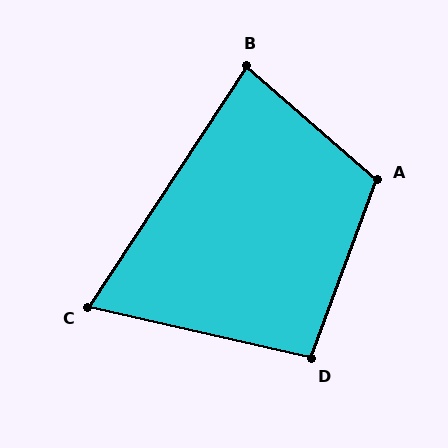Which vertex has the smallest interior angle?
C, at approximately 69 degrees.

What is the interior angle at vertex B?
Approximately 82 degrees (acute).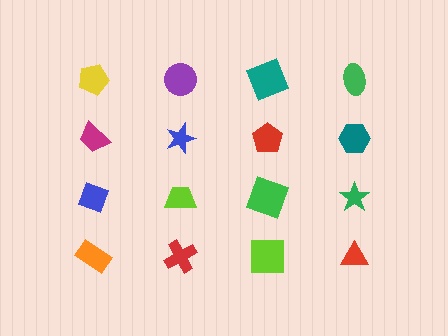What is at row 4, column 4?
A red triangle.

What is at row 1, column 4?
A green ellipse.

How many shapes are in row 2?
4 shapes.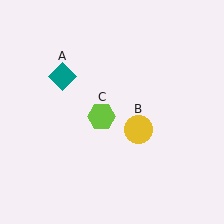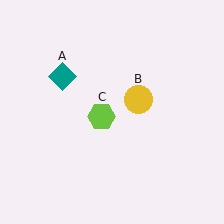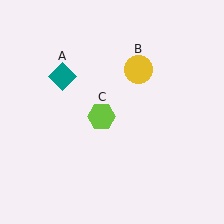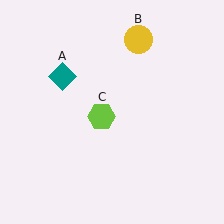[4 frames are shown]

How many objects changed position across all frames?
1 object changed position: yellow circle (object B).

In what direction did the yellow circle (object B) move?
The yellow circle (object B) moved up.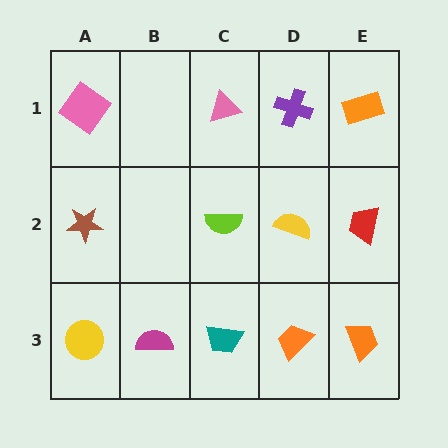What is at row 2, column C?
A lime semicircle.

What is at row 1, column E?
An orange rectangle.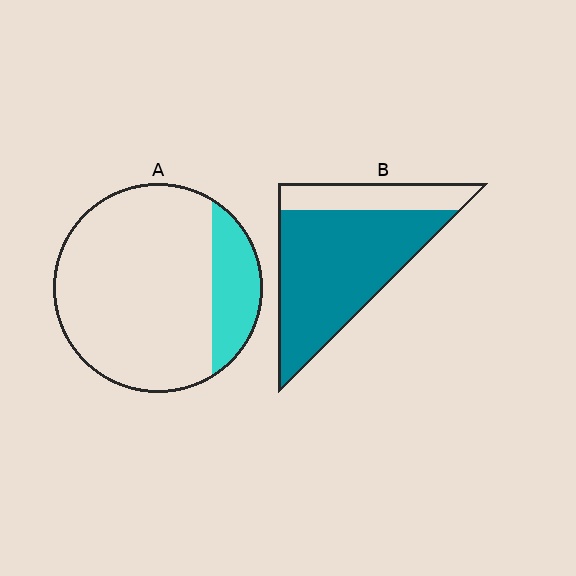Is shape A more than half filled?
No.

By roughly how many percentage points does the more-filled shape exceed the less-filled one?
By roughly 55 percentage points (B over A).